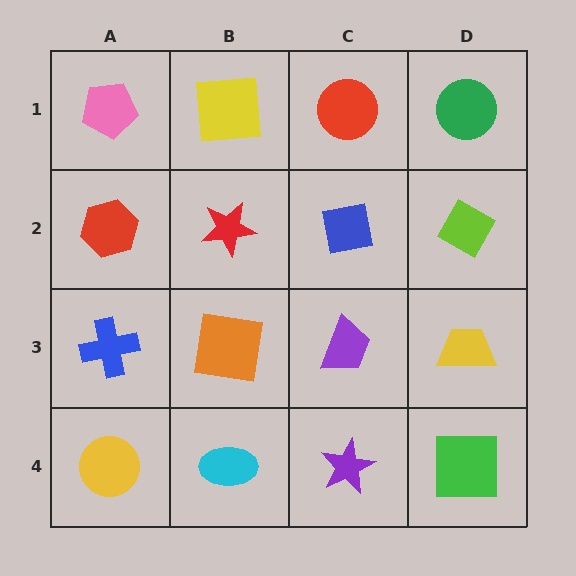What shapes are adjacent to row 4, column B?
An orange square (row 3, column B), a yellow circle (row 4, column A), a purple star (row 4, column C).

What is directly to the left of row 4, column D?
A purple star.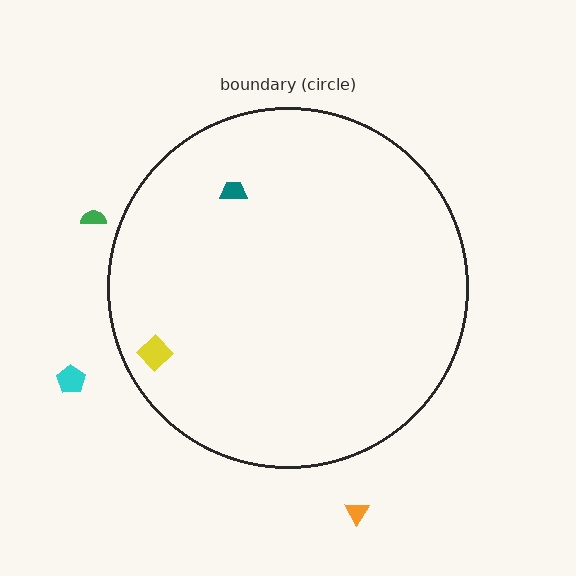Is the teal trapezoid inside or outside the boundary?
Inside.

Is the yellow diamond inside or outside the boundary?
Inside.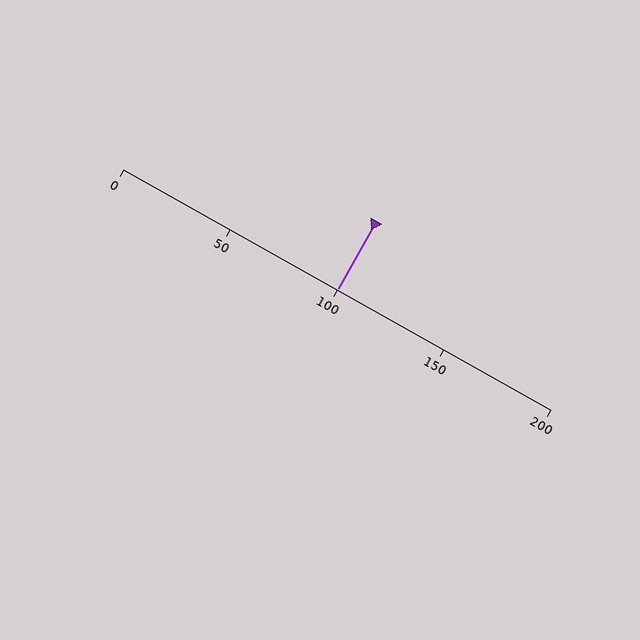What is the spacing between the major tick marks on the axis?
The major ticks are spaced 50 apart.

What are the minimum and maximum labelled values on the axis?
The axis runs from 0 to 200.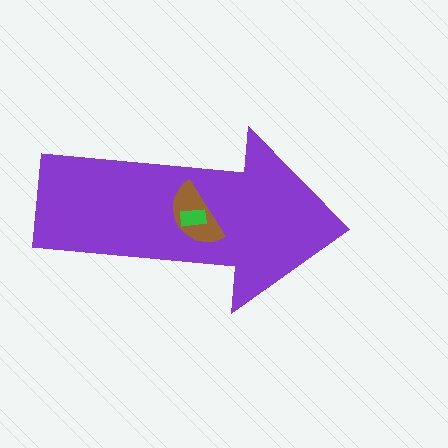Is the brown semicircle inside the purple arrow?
Yes.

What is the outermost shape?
The purple arrow.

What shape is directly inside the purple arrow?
The brown semicircle.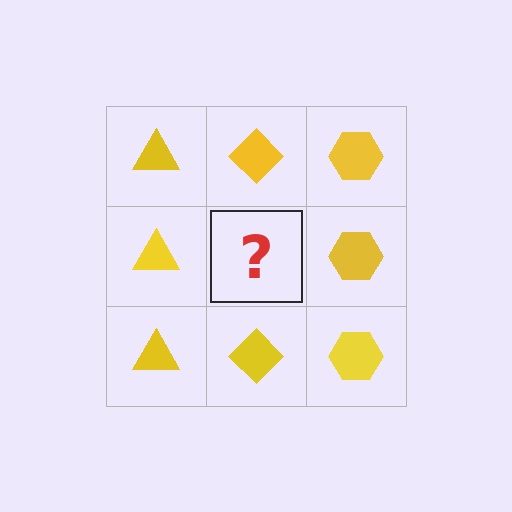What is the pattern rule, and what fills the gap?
The rule is that each column has a consistent shape. The gap should be filled with a yellow diamond.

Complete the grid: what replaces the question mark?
The question mark should be replaced with a yellow diamond.